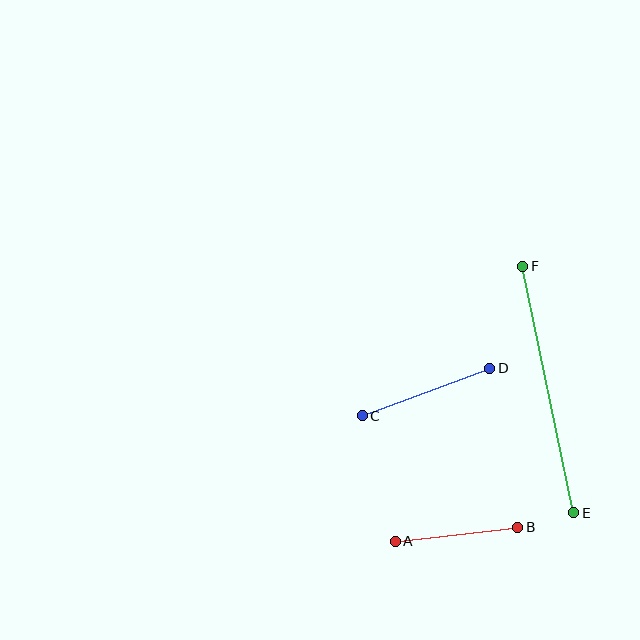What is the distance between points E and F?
The distance is approximately 252 pixels.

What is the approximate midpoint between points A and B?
The midpoint is at approximately (457, 534) pixels.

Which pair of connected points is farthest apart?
Points E and F are farthest apart.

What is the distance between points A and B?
The distance is approximately 123 pixels.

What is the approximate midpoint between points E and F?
The midpoint is at approximately (548, 389) pixels.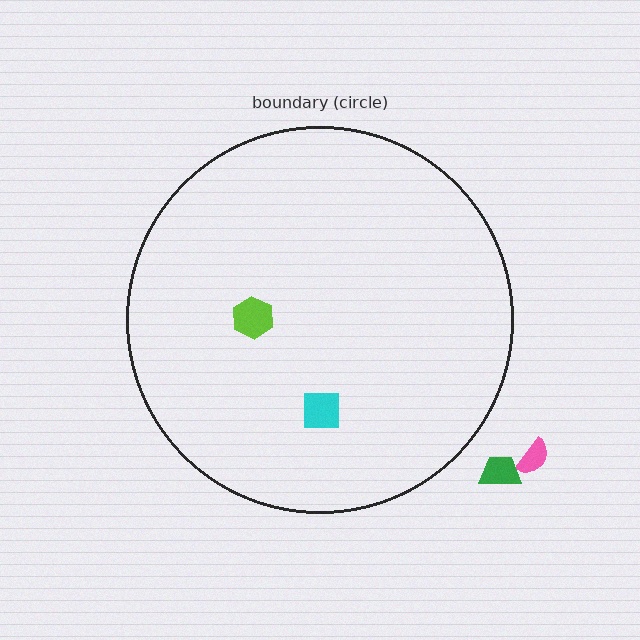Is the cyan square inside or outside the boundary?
Inside.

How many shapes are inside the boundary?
2 inside, 2 outside.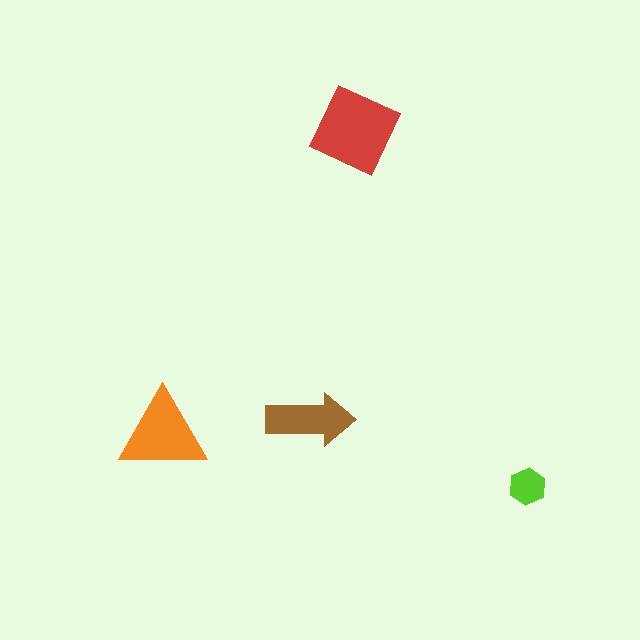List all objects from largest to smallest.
The red diamond, the orange triangle, the brown arrow, the lime hexagon.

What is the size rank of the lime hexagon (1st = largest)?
4th.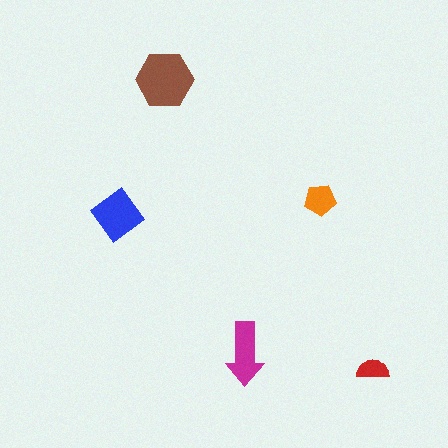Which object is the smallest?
The red semicircle.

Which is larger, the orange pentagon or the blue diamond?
The blue diamond.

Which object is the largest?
The brown hexagon.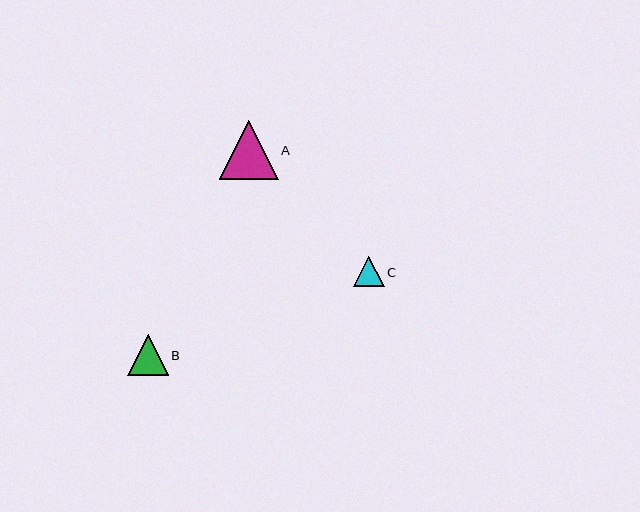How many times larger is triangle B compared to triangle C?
Triangle B is approximately 1.3 times the size of triangle C.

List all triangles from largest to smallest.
From largest to smallest: A, B, C.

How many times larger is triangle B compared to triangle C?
Triangle B is approximately 1.3 times the size of triangle C.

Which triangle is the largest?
Triangle A is the largest with a size of approximately 59 pixels.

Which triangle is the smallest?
Triangle C is the smallest with a size of approximately 31 pixels.